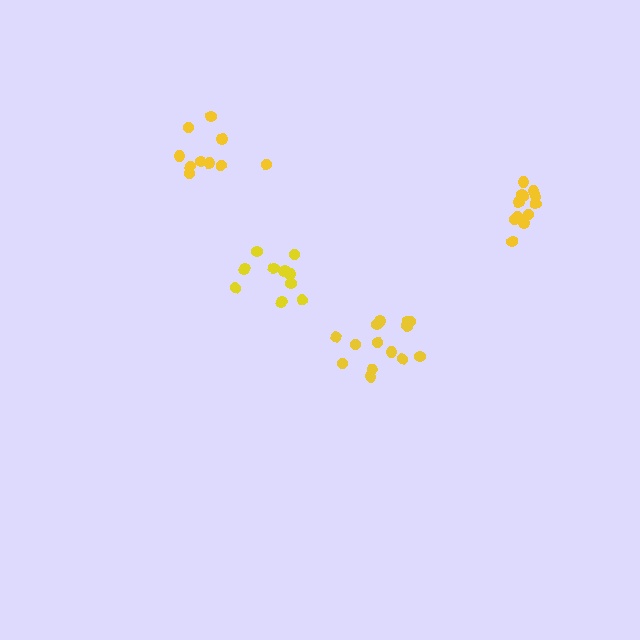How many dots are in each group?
Group 1: 10 dots, Group 2: 15 dots, Group 3: 12 dots, Group 4: 10 dots (47 total).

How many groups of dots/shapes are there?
There are 4 groups.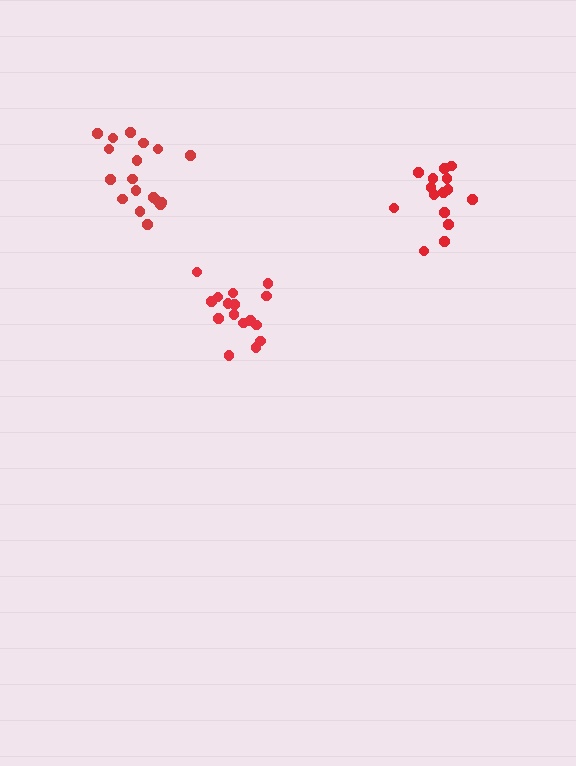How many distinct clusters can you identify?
There are 3 distinct clusters.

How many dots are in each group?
Group 1: 18 dots, Group 2: 16 dots, Group 3: 15 dots (49 total).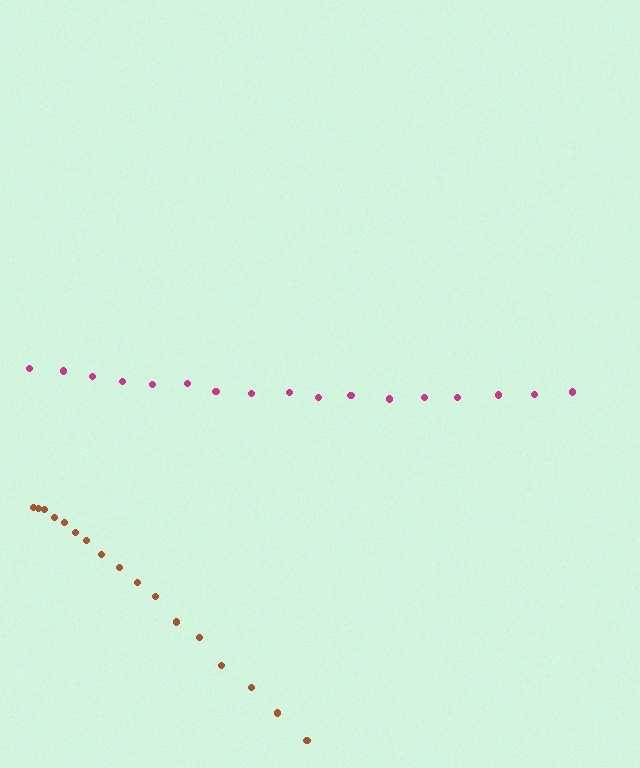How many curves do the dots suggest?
There are 2 distinct paths.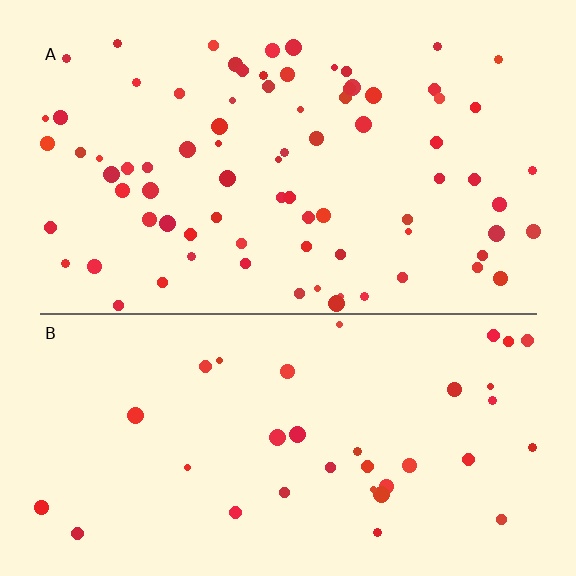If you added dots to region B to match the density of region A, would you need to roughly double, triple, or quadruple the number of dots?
Approximately double.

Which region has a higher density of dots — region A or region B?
A (the top).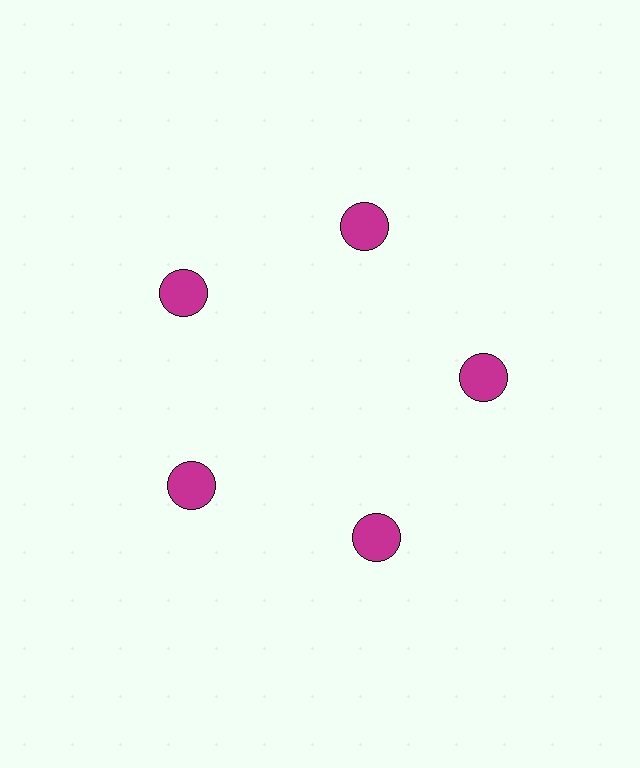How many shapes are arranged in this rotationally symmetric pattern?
There are 5 shapes, arranged in 5 groups of 1.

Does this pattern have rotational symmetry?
Yes, this pattern has 5-fold rotational symmetry. It looks the same after rotating 72 degrees around the center.